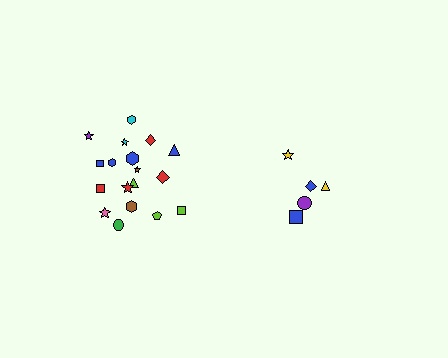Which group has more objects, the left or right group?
The left group.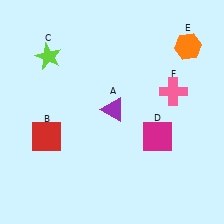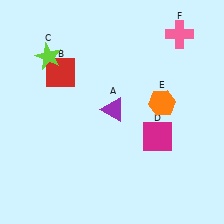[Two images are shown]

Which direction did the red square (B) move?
The red square (B) moved up.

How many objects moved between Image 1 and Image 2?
3 objects moved between the two images.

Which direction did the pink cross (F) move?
The pink cross (F) moved up.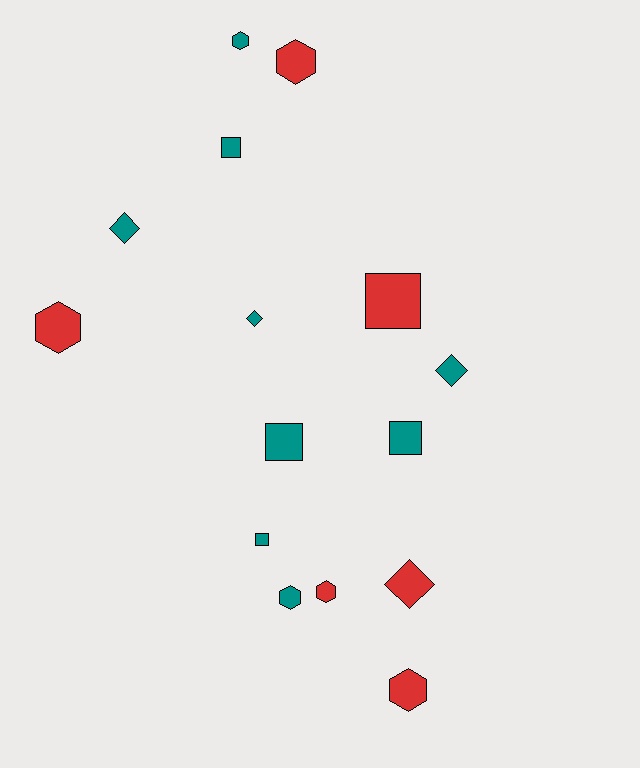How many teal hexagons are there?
There are 2 teal hexagons.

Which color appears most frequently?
Teal, with 9 objects.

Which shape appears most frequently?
Hexagon, with 6 objects.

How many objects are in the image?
There are 15 objects.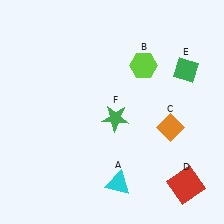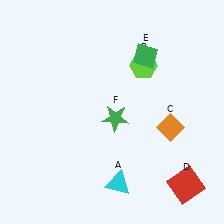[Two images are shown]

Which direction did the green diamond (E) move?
The green diamond (E) moved left.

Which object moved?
The green diamond (E) moved left.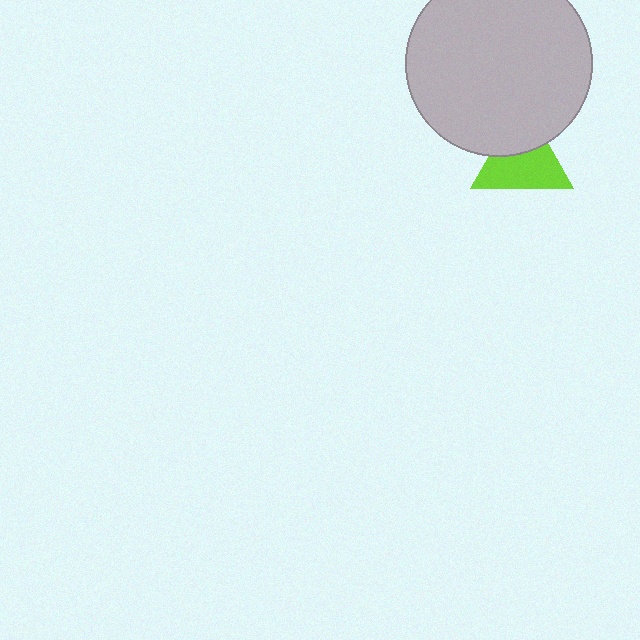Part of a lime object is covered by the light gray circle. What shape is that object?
It is a triangle.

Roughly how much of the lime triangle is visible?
About half of it is visible (roughly 64%).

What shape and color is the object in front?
The object in front is a light gray circle.